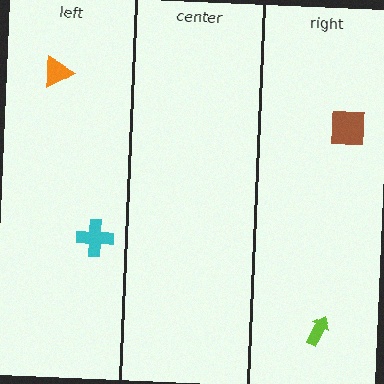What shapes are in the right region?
The brown square, the lime arrow.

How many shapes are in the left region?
2.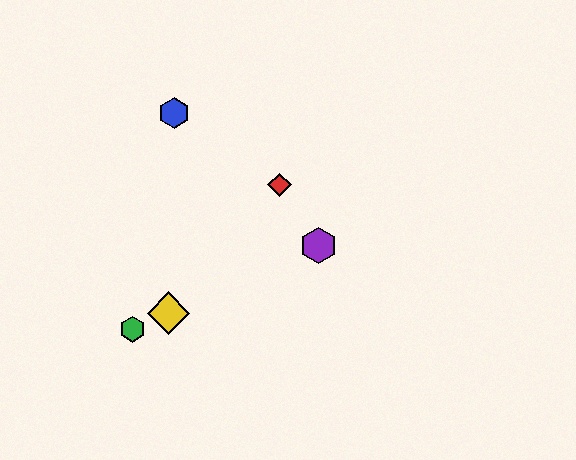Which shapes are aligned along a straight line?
The green hexagon, the yellow diamond, the purple hexagon are aligned along a straight line.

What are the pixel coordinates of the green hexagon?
The green hexagon is at (132, 329).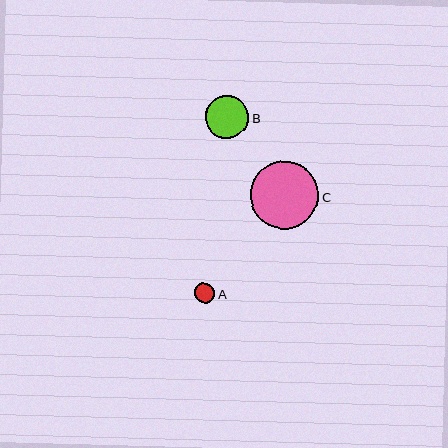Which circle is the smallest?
Circle A is the smallest with a size of approximately 20 pixels.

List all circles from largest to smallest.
From largest to smallest: C, B, A.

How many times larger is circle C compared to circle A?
Circle C is approximately 3.4 times the size of circle A.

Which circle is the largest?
Circle C is the largest with a size of approximately 68 pixels.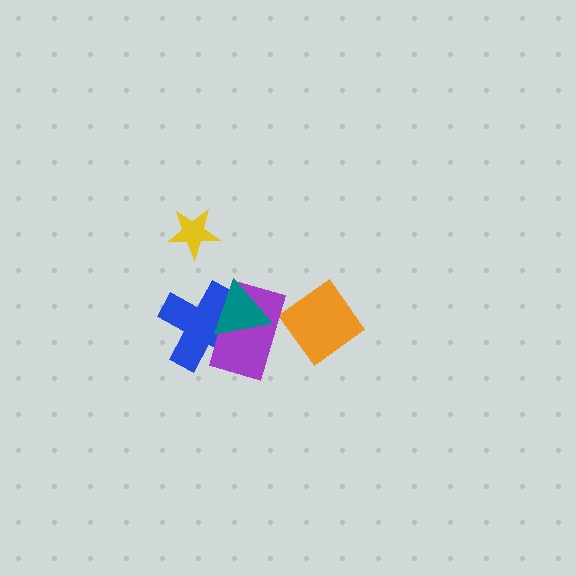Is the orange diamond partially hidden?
Yes, it is partially covered by another shape.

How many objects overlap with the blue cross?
2 objects overlap with the blue cross.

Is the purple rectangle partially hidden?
Yes, it is partially covered by another shape.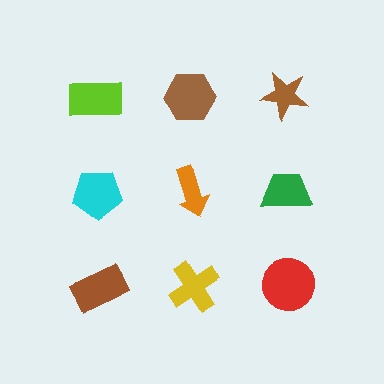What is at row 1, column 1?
A lime rectangle.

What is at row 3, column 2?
A yellow cross.